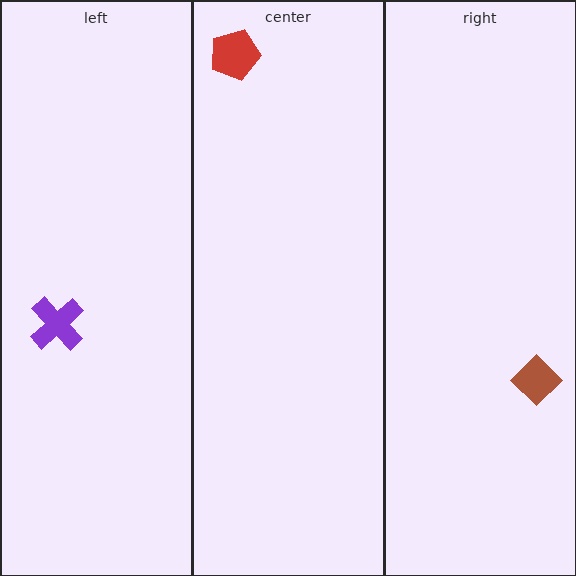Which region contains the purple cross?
The left region.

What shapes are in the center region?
The red pentagon.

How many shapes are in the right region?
1.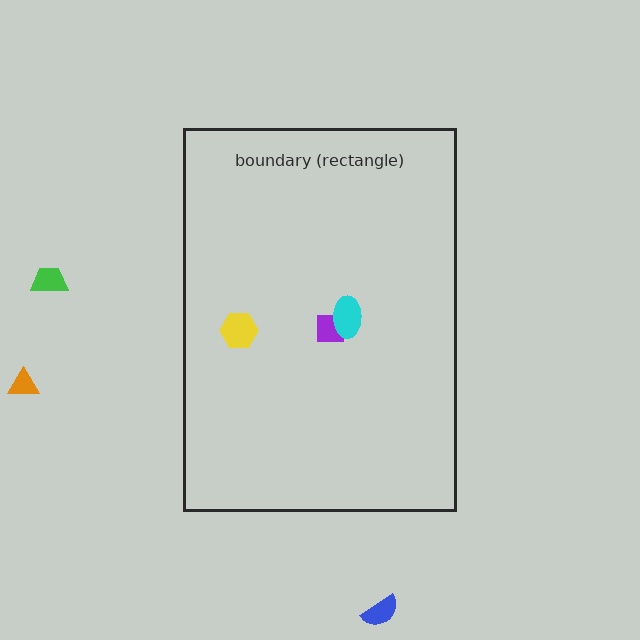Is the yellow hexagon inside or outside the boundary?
Inside.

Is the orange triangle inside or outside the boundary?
Outside.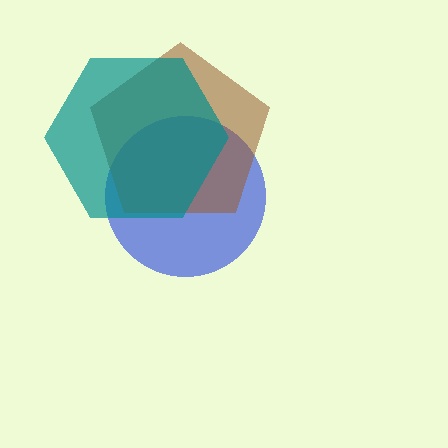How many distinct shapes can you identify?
There are 3 distinct shapes: a blue circle, a brown pentagon, a teal hexagon.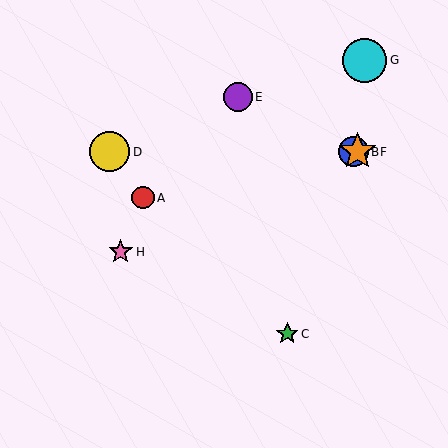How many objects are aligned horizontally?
3 objects (B, D, F) are aligned horizontally.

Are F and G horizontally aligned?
No, F is at y≈152 and G is at y≈60.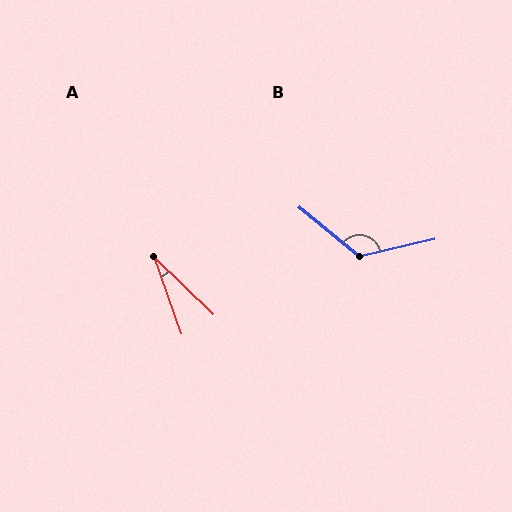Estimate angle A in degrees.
Approximately 27 degrees.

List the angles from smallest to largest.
A (27°), B (128°).